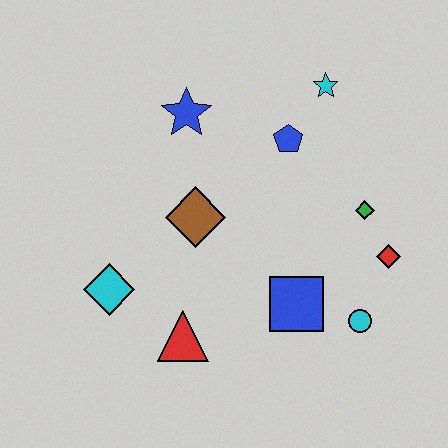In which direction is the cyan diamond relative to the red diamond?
The cyan diamond is to the left of the red diamond.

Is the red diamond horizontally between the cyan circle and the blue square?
No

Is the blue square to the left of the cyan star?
Yes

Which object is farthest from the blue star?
The cyan circle is farthest from the blue star.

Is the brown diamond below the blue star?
Yes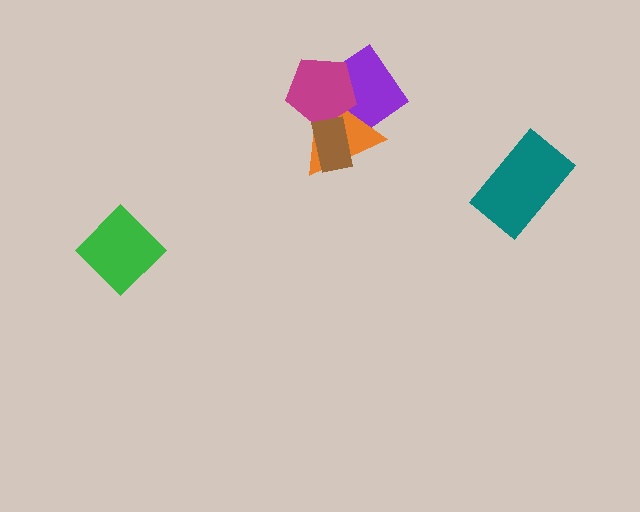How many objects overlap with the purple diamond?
3 objects overlap with the purple diamond.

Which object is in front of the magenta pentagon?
The brown rectangle is in front of the magenta pentagon.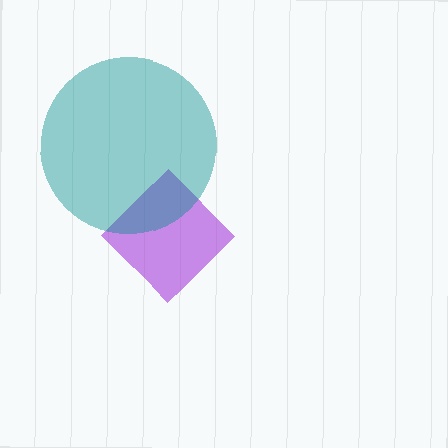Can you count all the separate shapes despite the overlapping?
Yes, there are 2 separate shapes.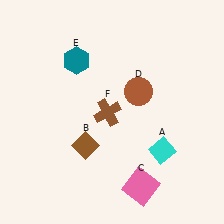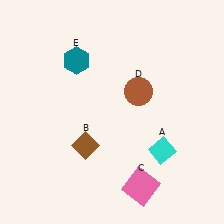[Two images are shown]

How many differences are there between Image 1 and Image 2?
There is 1 difference between the two images.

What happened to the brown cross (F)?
The brown cross (F) was removed in Image 2. It was in the bottom-left area of Image 1.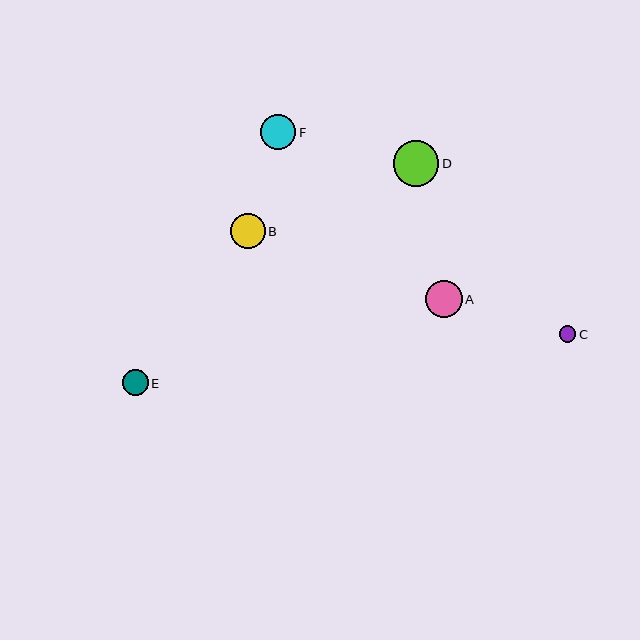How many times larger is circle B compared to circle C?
Circle B is approximately 2.1 times the size of circle C.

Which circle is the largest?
Circle D is the largest with a size of approximately 46 pixels.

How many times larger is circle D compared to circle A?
Circle D is approximately 1.2 times the size of circle A.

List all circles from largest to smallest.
From largest to smallest: D, A, F, B, E, C.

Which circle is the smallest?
Circle C is the smallest with a size of approximately 16 pixels.